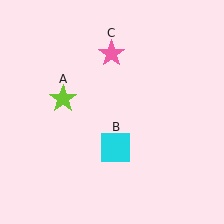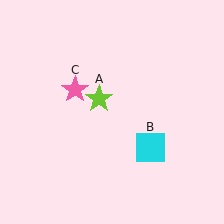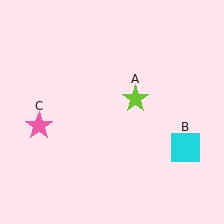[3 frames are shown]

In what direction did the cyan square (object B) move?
The cyan square (object B) moved right.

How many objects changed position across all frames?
3 objects changed position: lime star (object A), cyan square (object B), pink star (object C).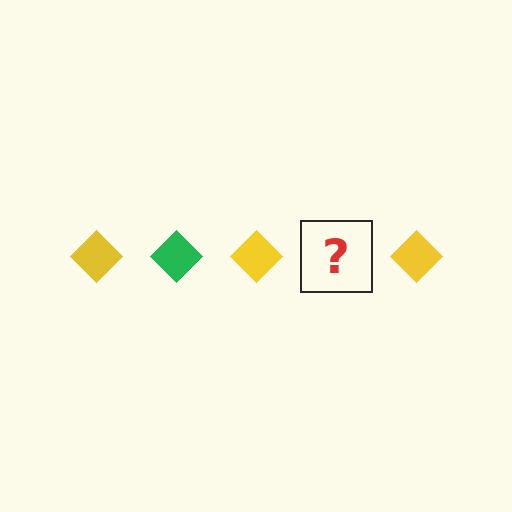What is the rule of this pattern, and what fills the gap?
The rule is that the pattern cycles through yellow, green diamonds. The gap should be filled with a green diamond.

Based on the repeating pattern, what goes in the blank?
The blank should be a green diamond.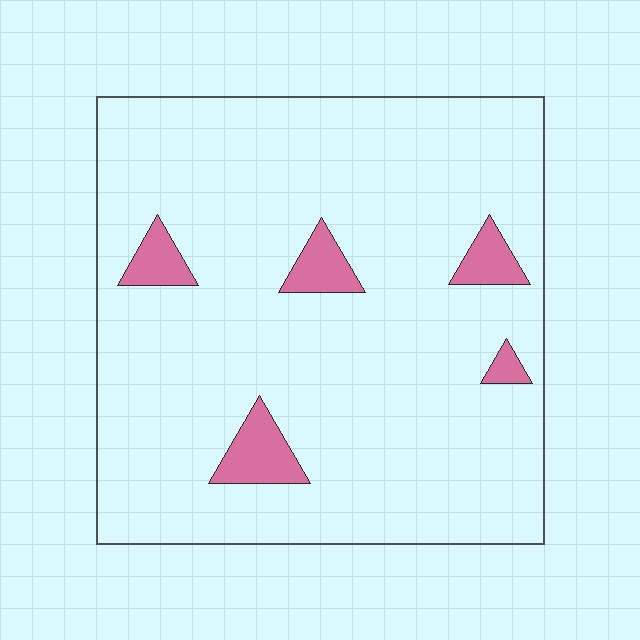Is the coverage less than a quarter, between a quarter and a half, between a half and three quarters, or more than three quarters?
Less than a quarter.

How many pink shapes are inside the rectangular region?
5.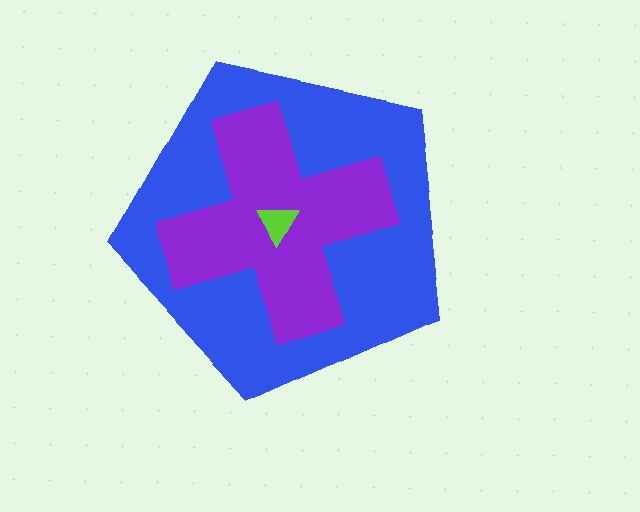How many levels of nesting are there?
3.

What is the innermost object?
The lime triangle.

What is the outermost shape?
The blue pentagon.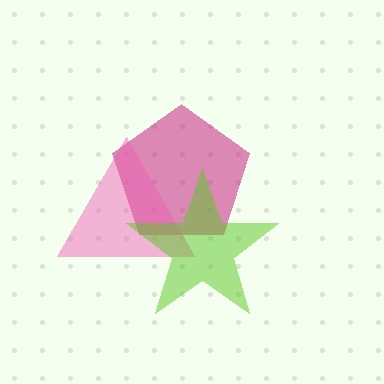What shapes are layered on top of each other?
The layered shapes are: a magenta pentagon, a pink triangle, a lime star.